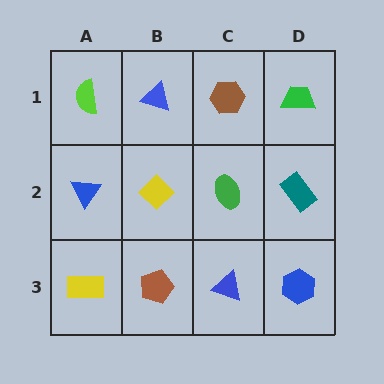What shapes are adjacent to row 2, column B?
A blue triangle (row 1, column B), a brown pentagon (row 3, column B), a blue triangle (row 2, column A), a green ellipse (row 2, column C).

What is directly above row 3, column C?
A green ellipse.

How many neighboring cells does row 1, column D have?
2.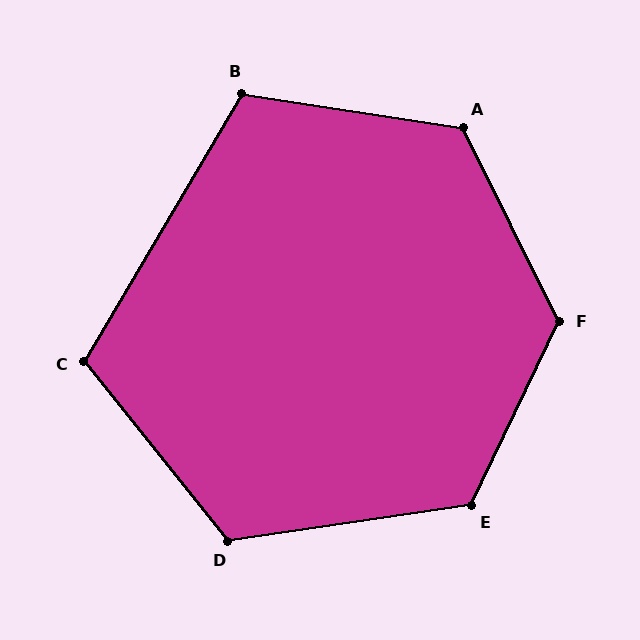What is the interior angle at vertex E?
Approximately 124 degrees (obtuse).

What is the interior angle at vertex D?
Approximately 120 degrees (obtuse).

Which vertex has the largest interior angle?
F, at approximately 128 degrees.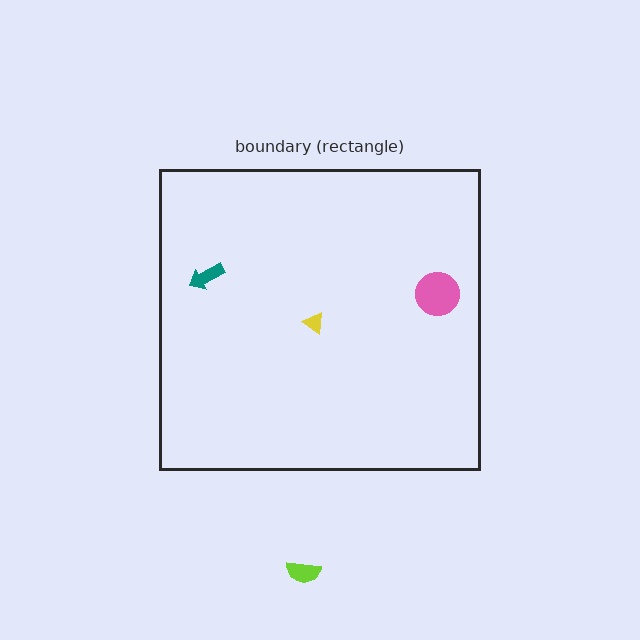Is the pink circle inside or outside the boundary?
Inside.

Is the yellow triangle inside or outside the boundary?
Inside.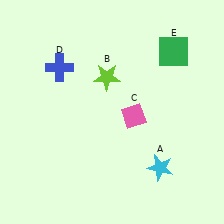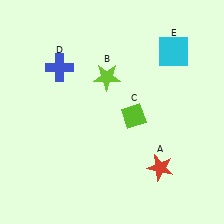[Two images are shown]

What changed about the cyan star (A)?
In Image 1, A is cyan. In Image 2, it changed to red.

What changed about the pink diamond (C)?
In Image 1, C is pink. In Image 2, it changed to lime.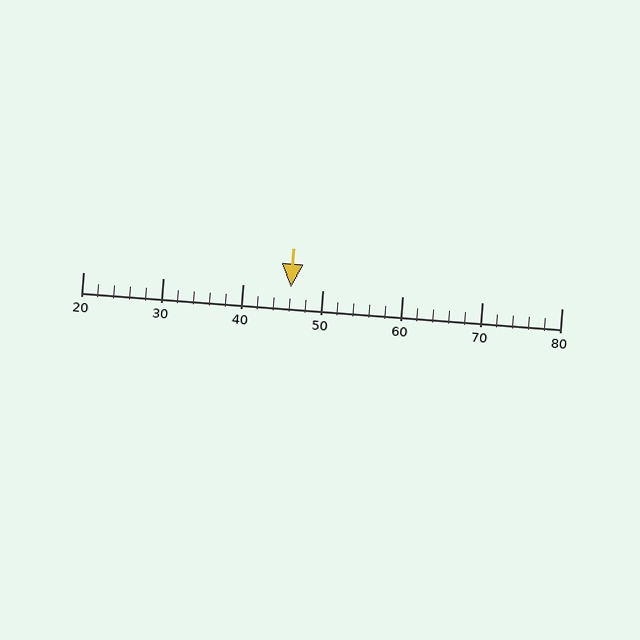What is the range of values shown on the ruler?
The ruler shows values from 20 to 80.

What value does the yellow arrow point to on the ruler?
The yellow arrow points to approximately 46.